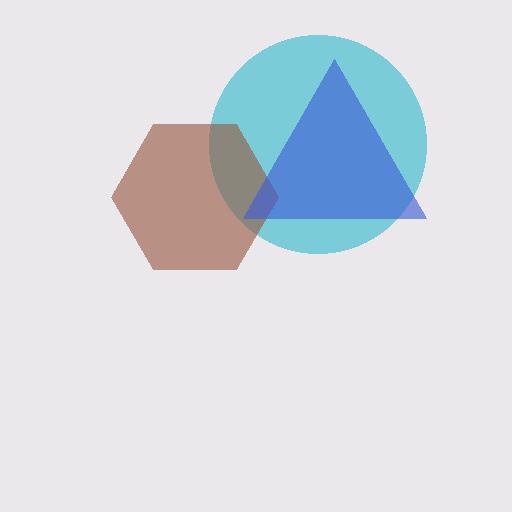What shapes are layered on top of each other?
The layered shapes are: a cyan circle, a brown hexagon, a blue triangle.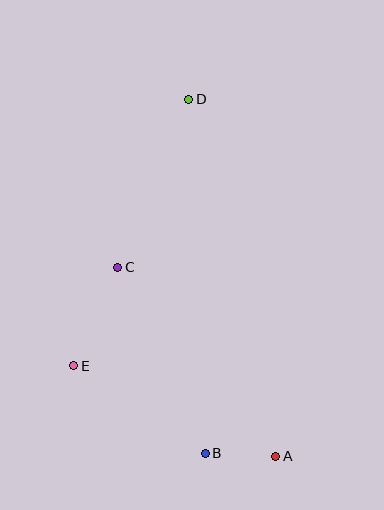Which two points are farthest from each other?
Points A and D are farthest from each other.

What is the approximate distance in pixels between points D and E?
The distance between D and E is approximately 290 pixels.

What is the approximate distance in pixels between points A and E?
The distance between A and E is approximately 221 pixels.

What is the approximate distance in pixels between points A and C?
The distance between A and C is approximately 246 pixels.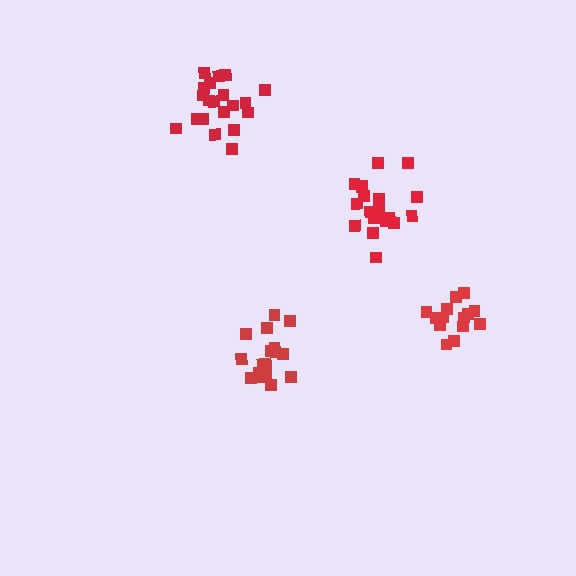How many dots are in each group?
Group 1: 17 dots, Group 2: 20 dots, Group 3: 14 dots, Group 4: 20 dots (71 total).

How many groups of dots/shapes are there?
There are 4 groups.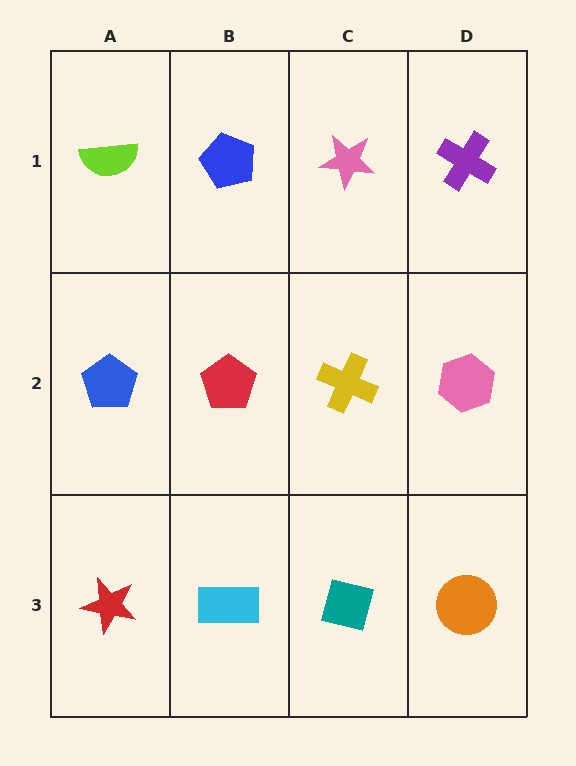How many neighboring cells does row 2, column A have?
3.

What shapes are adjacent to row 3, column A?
A blue pentagon (row 2, column A), a cyan rectangle (row 3, column B).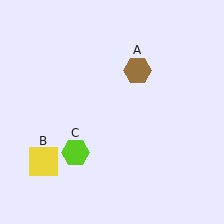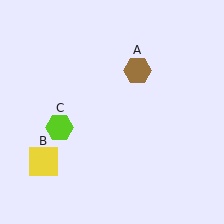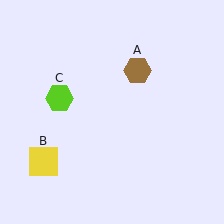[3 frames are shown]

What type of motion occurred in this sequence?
The lime hexagon (object C) rotated clockwise around the center of the scene.